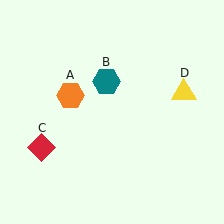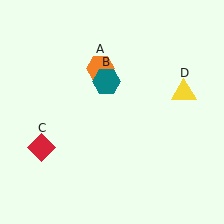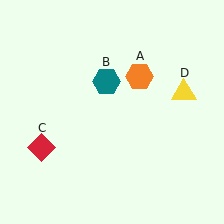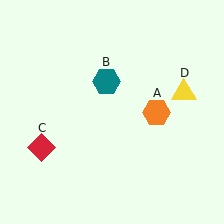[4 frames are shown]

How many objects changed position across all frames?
1 object changed position: orange hexagon (object A).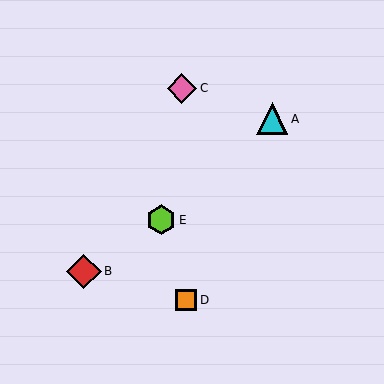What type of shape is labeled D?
Shape D is an orange square.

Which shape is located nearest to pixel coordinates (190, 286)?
The orange square (labeled D) at (186, 300) is nearest to that location.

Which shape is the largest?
The red diamond (labeled B) is the largest.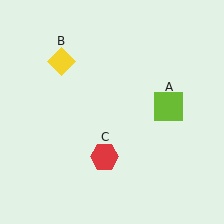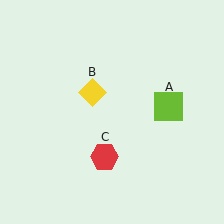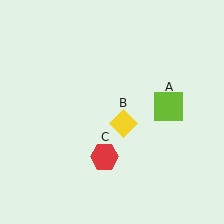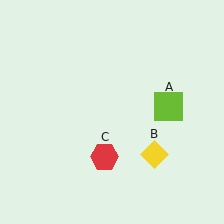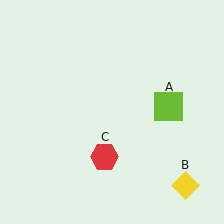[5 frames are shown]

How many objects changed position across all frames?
1 object changed position: yellow diamond (object B).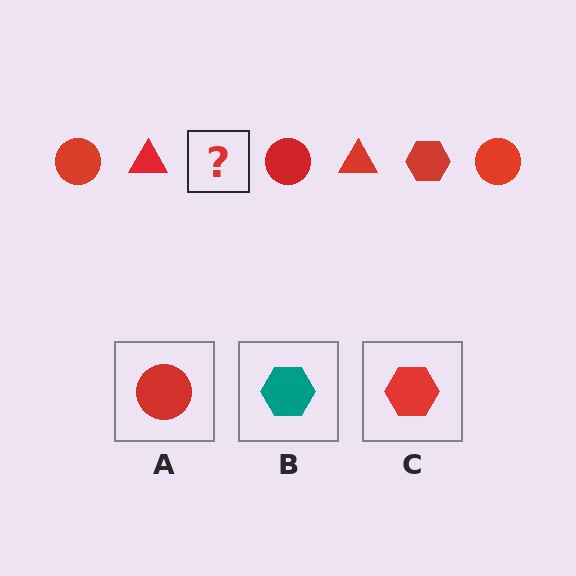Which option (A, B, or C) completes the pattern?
C.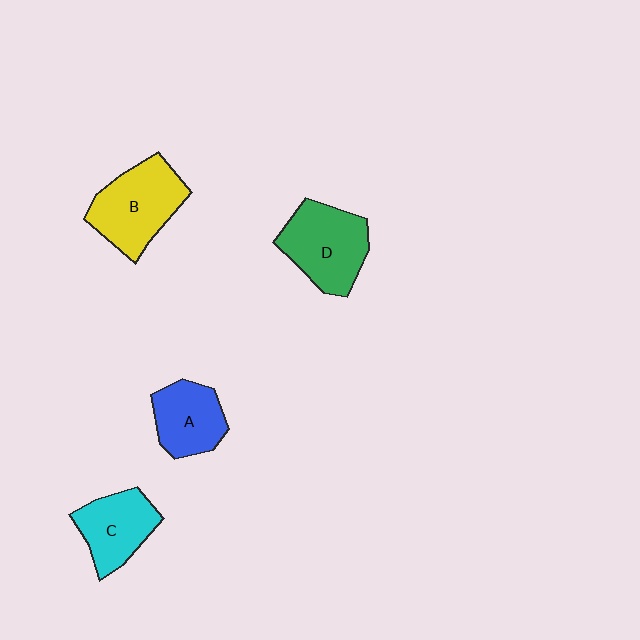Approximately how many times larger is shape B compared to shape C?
Approximately 1.3 times.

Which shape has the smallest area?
Shape A (blue).